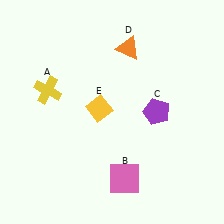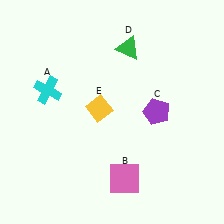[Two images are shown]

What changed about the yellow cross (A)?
In Image 1, A is yellow. In Image 2, it changed to cyan.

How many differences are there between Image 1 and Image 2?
There are 2 differences between the two images.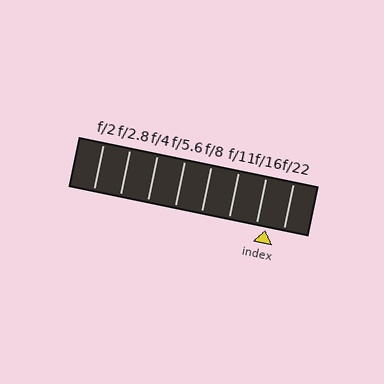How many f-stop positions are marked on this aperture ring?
There are 8 f-stop positions marked.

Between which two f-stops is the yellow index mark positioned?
The index mark is between f/16 and f/22.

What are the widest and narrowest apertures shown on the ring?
The widest aperture shown is f/2 and the narrowest is f/22.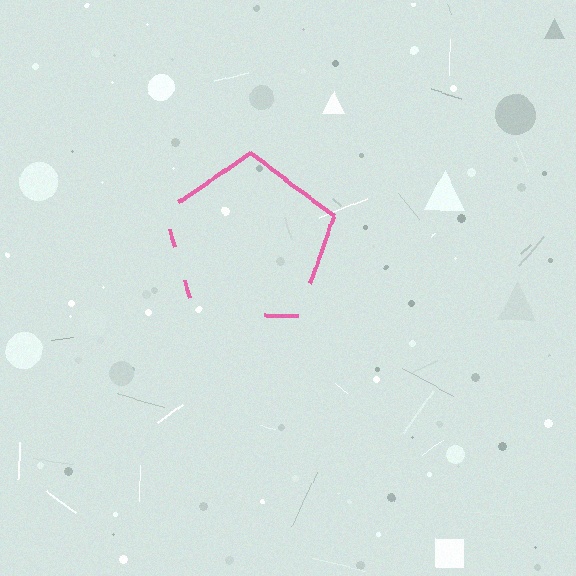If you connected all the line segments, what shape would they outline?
They would outline a pentagon.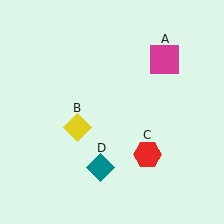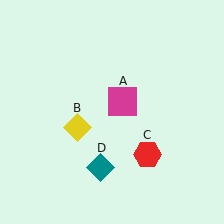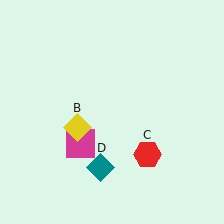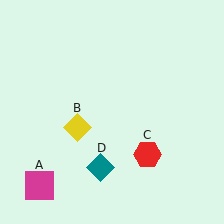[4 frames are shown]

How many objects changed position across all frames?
1 object changed position: magenta square (object A).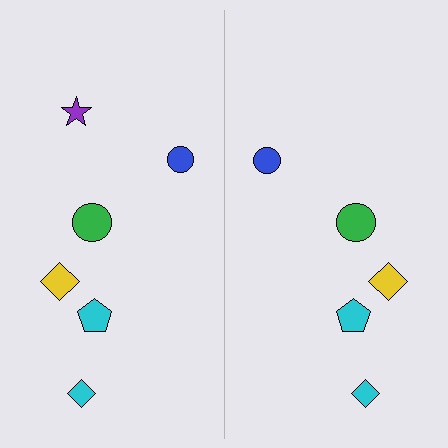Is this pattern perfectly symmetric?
No, the pattern is not perfectly symmetric. A purple star is missing from the right side.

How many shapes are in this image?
There are 11 shapes in this image.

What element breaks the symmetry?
A purple star is missing from the right side.